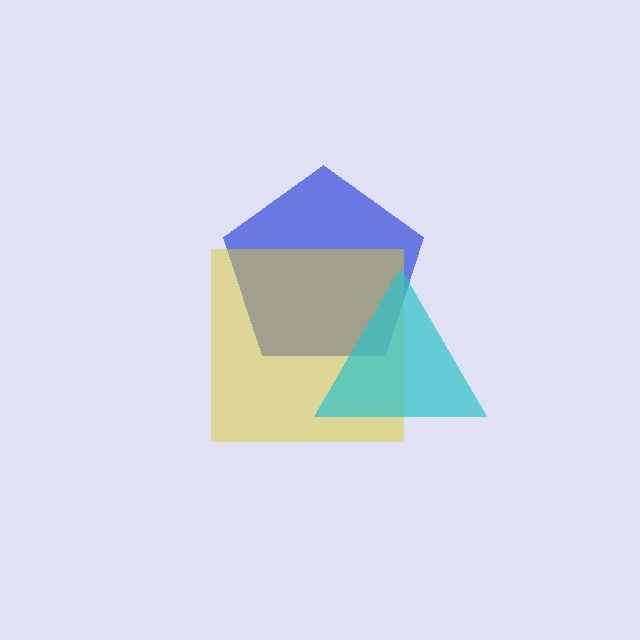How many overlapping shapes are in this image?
There are 3 overlapping shapes in the image.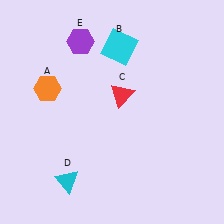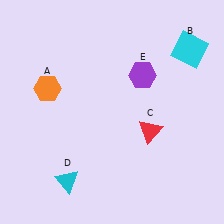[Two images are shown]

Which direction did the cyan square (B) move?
The cyan square (B) moved right.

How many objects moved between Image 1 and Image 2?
3 objects moved between the two images.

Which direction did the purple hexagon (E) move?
The purple hexagon (E) moved right.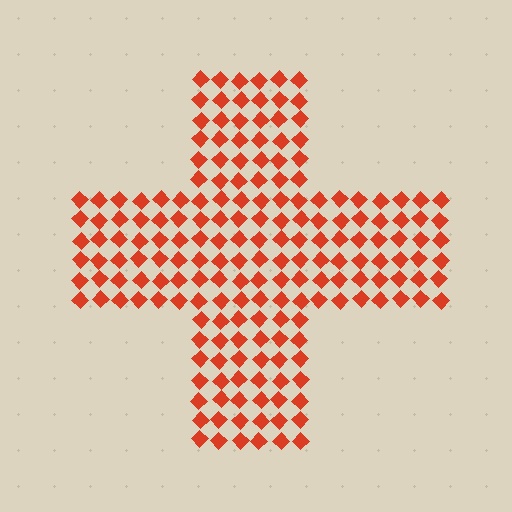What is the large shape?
The large shape is a cross.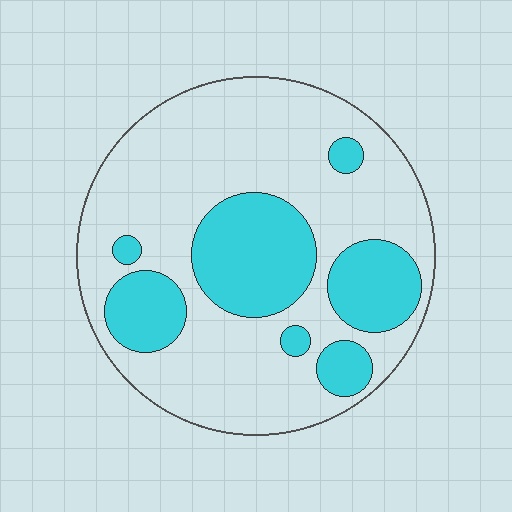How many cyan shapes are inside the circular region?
7.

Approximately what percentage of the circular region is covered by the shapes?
Approximately 30%.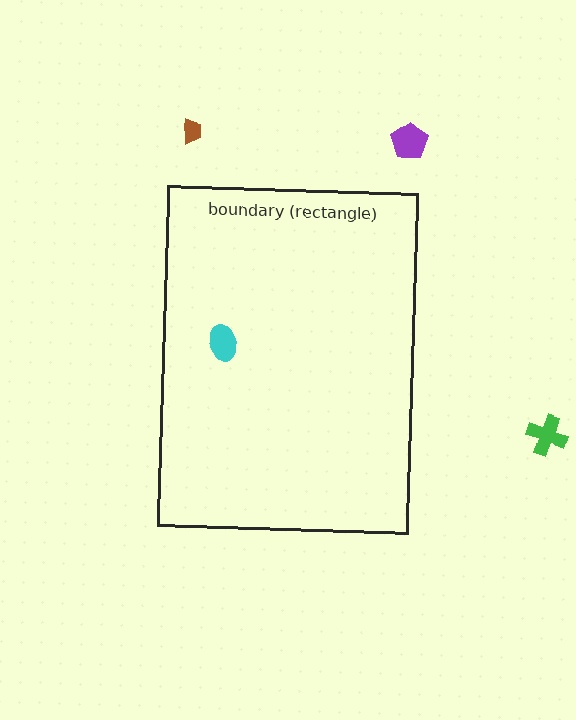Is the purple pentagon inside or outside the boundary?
Outside.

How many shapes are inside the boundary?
1 inside, 3 outside.